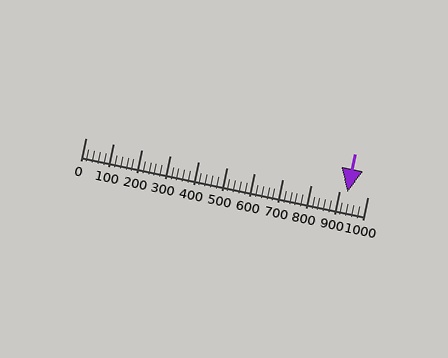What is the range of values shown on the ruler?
The ruler shows values from 0 to 1000.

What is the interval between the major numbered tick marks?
The major tick marks are spaced 100 units apart.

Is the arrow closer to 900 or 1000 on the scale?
The arrow is closer to 900.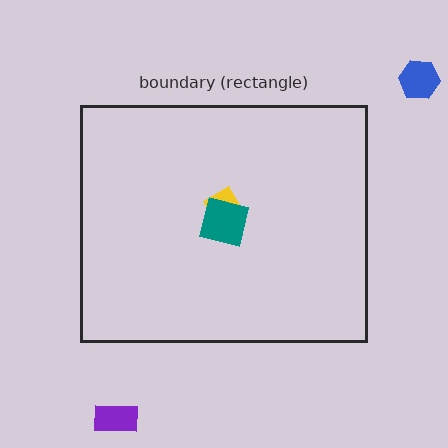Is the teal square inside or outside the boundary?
Inside.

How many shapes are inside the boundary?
2 inside, 2 outside.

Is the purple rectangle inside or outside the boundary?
Outside.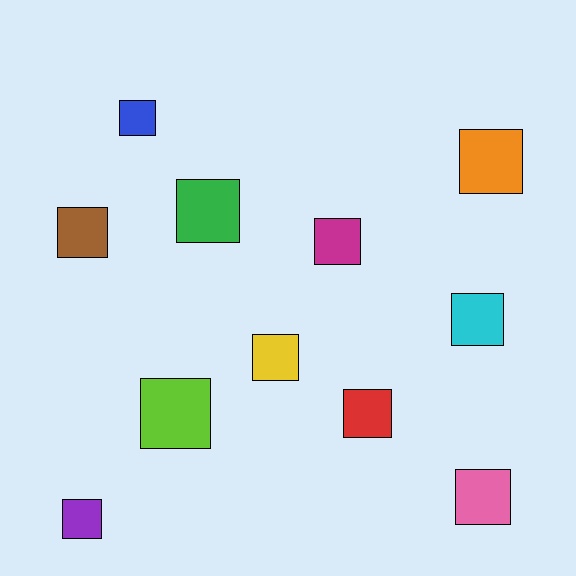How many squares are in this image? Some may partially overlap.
There are 11 squares.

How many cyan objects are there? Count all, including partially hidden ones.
There is 1 cyan object.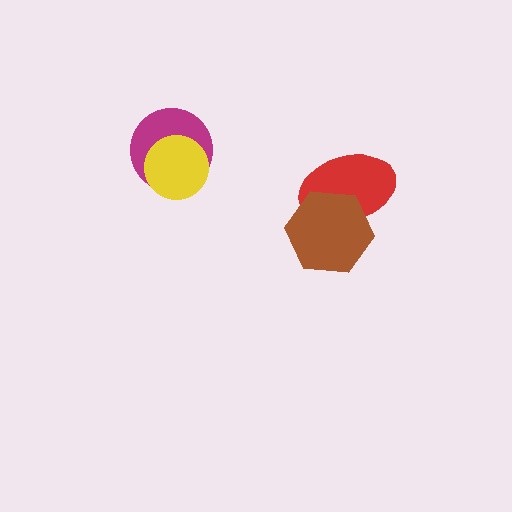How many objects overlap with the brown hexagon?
1 object overlaps with the brown hexagon.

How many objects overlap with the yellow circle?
1 object overlaps with the yellow circle.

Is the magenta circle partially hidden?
Yes, it is partially covered by another shape.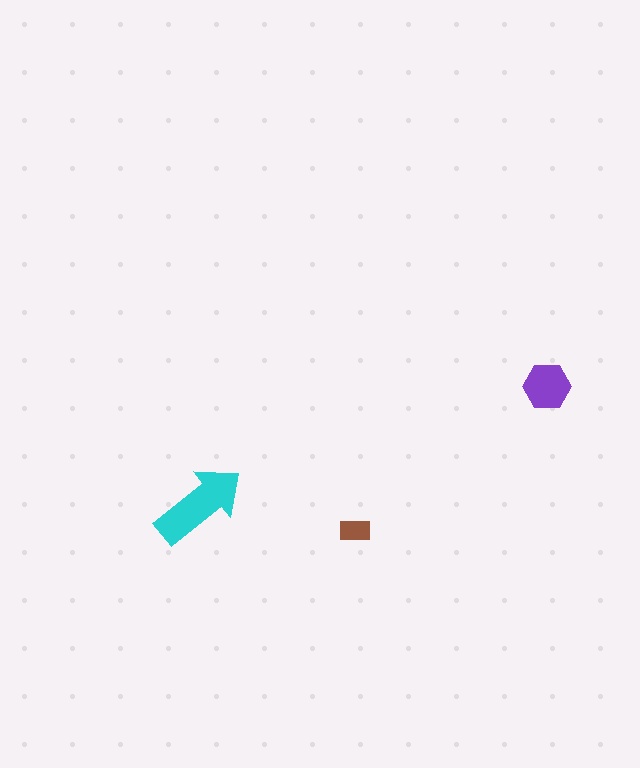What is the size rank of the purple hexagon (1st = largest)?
2nd.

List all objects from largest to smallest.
The cyan arrow, the purple hexagon, the brown rectangle.